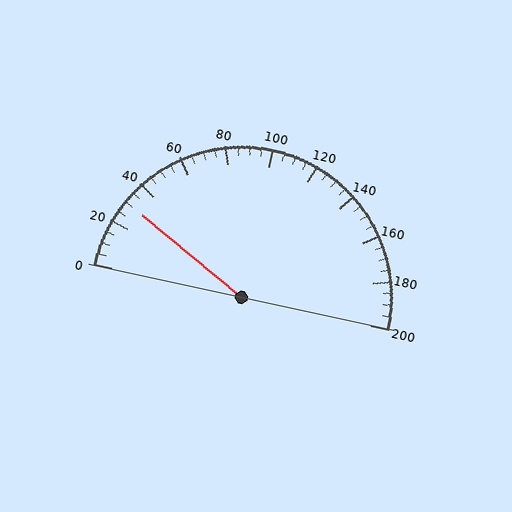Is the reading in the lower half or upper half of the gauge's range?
The reading is in the lower half of the range (0 to 200).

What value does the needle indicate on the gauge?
The needle indicates approximately 30.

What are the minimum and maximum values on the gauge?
The gauge ranges from 0 to 200.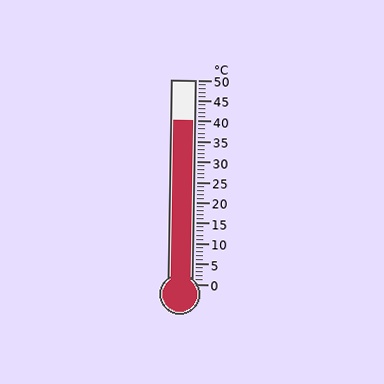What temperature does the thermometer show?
The thermometer shows approximately 40°C.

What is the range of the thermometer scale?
The thermometer scale ranges from 0°C to 50°C.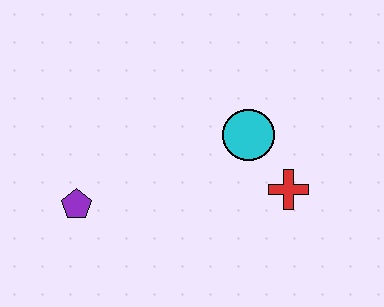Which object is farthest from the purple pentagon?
The red cross is farthest from the purple pentagon.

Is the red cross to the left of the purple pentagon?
No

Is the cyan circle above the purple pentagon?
Yes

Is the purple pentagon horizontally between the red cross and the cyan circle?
No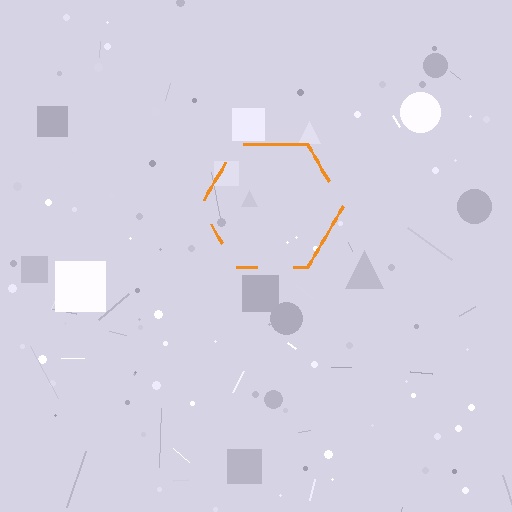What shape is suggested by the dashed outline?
The dashed outline suggests a hexagon.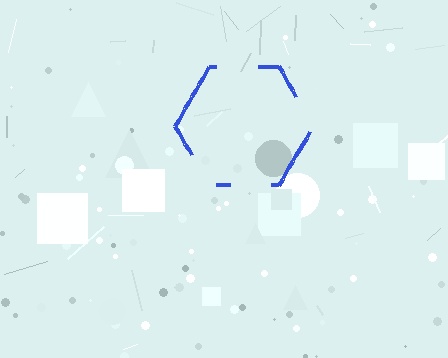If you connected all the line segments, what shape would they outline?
They would outline a hexagon.